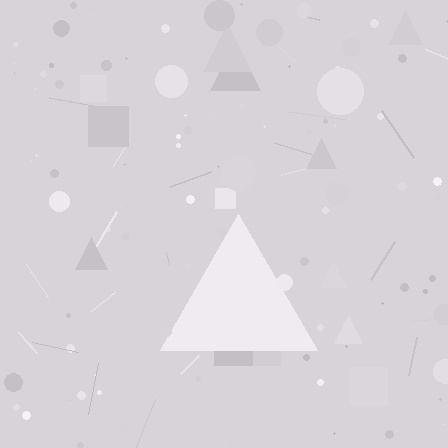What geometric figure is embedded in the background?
A triangle is embedded in the background.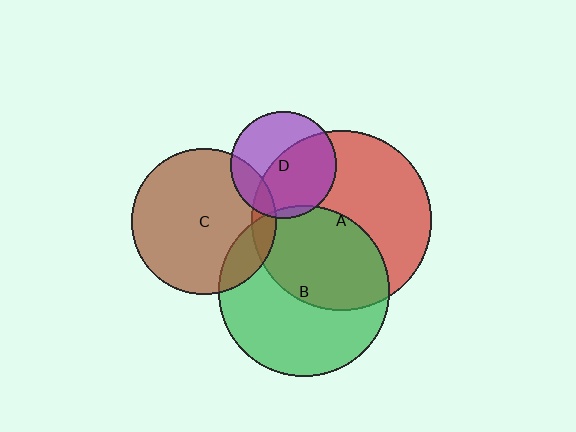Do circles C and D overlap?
Yes.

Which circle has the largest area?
Circle A (red).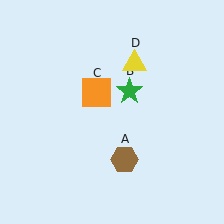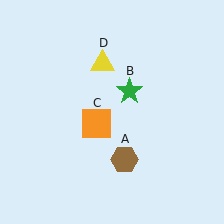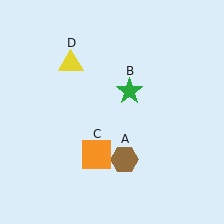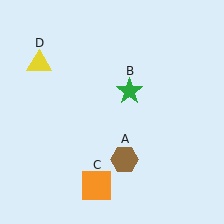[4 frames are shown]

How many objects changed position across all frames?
2 objects changed position: orange square (object C), yellow triangle (object D).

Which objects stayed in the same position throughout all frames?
Brown hexagon (object A) and green star (object B) remained stationary.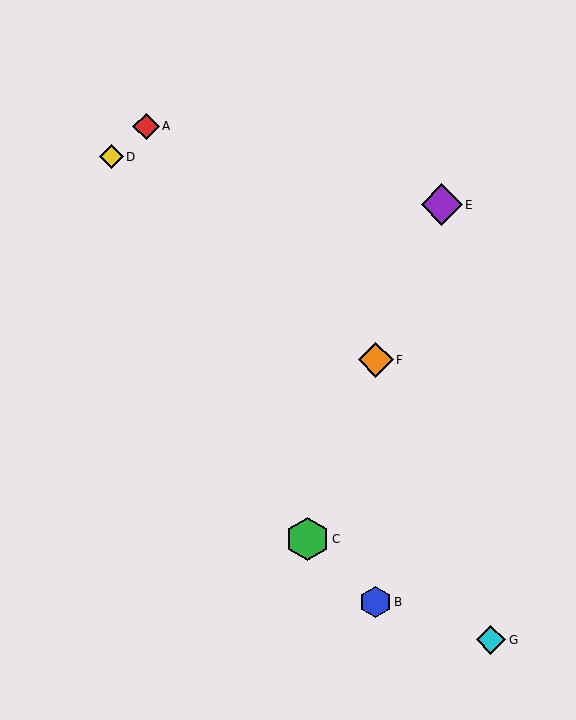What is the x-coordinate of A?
Object A is at x≈146.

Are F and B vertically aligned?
Yes, both are at x≈376.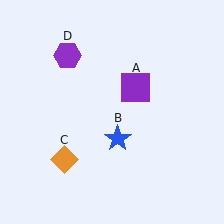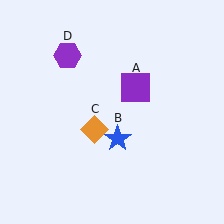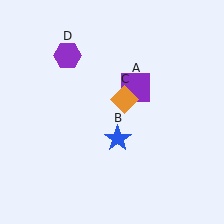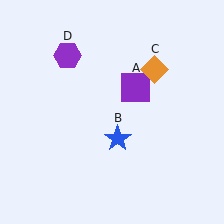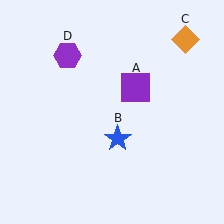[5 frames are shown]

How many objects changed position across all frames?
1 object changed position: orange diamond (object C).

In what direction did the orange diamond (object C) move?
The orange diamond (object C) moved up and to the right.